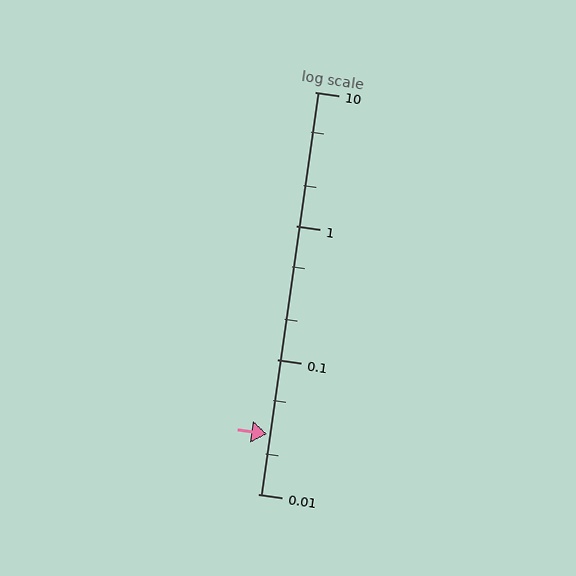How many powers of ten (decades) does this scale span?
The scale spans 3 decades, from 0.01 to 10.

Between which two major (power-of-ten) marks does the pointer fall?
The pointer is between 0.01 and 0.1.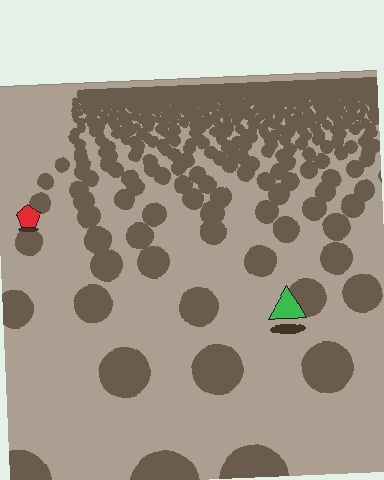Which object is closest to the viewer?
The green triangle is closest. The texture marks near it are larger and more spread out.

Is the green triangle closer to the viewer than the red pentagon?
Yes. The green triangle is closer — you can tell from the texture gradient: the ground texture is coarser near it.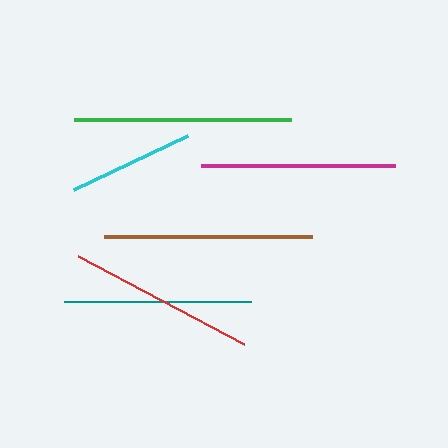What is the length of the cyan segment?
The cyan segment is approximately 126 pixels long.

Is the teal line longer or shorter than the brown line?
The brown line is longer than the teal line.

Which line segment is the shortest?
The cyan line is the shortest at approximately 126 pixels.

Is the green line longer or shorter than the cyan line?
The green line is longer than the cyan line.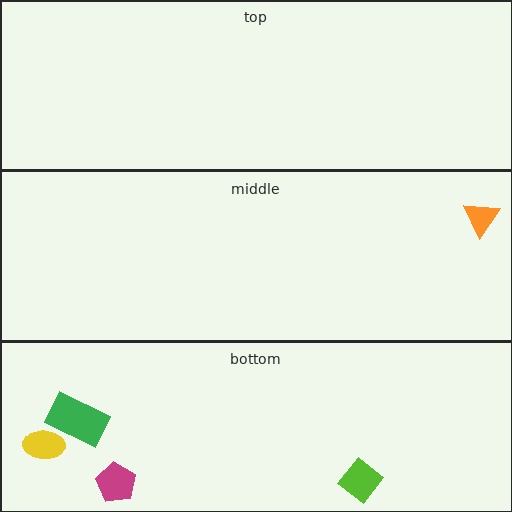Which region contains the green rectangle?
The bottom region.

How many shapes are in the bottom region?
4.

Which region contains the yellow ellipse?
The bottom region.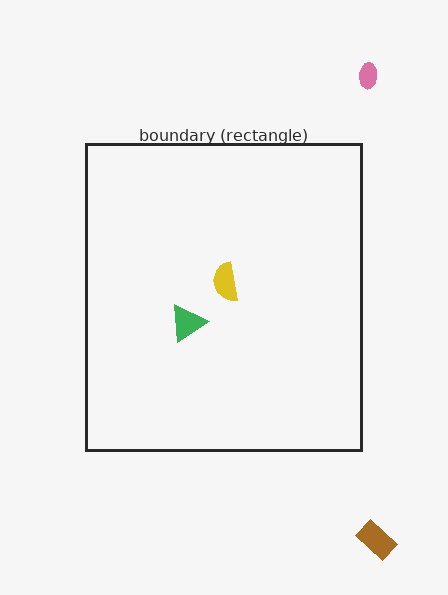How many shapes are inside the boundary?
2 inside, 2 outside.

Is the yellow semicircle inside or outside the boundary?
Inside.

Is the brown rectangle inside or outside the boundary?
Outside.